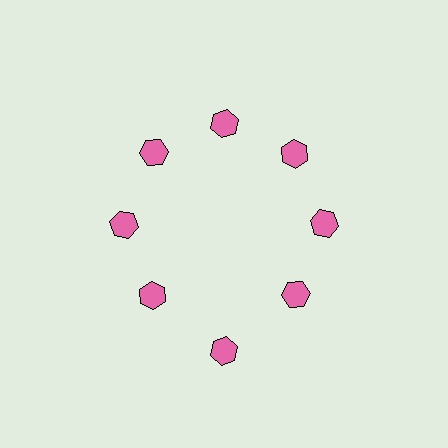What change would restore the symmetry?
The symmetry would be restored by moving it inward, back onto the ring so that all 8 hexagons sit at equal angles and equal distance from the center.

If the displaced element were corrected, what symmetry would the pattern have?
It would have 8-fold rotational symmetry — the pattern would map onto itself every 45 degrees.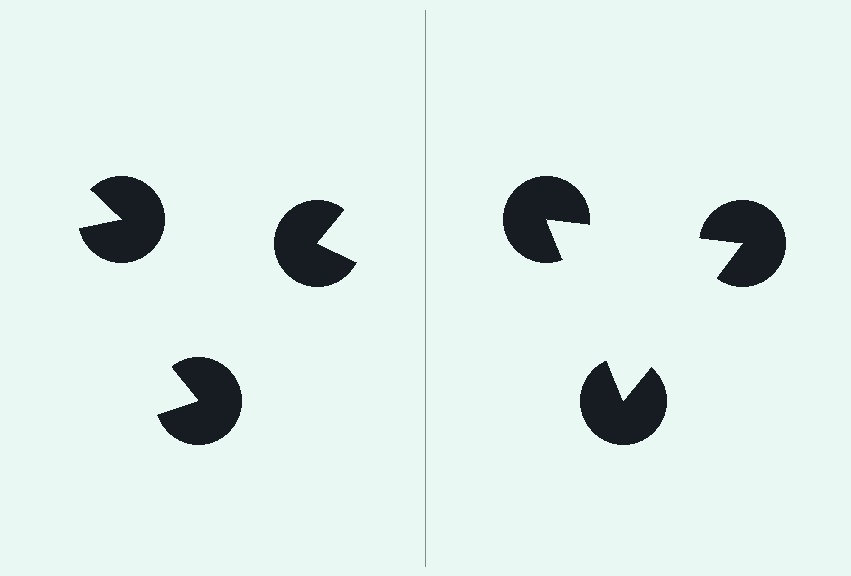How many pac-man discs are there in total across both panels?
6 — 3 on each side.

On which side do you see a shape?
An illusory triangle appears on the right side. On the left side the wedge cuts are rotated, so no coherent shape forms.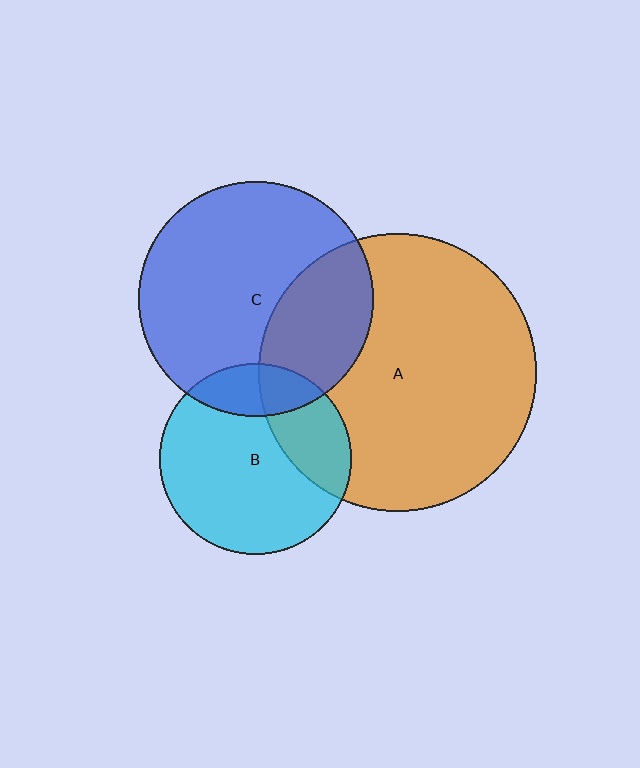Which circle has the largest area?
Circle A (orange).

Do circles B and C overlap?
Yes.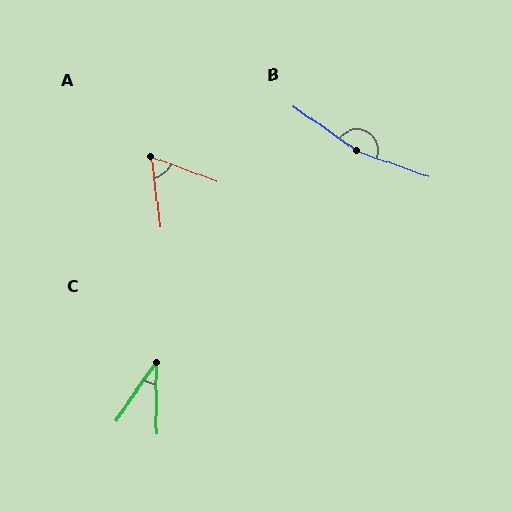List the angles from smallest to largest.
C (35°), A (62°), B (164°).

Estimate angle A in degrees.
Approximately 62 degrees.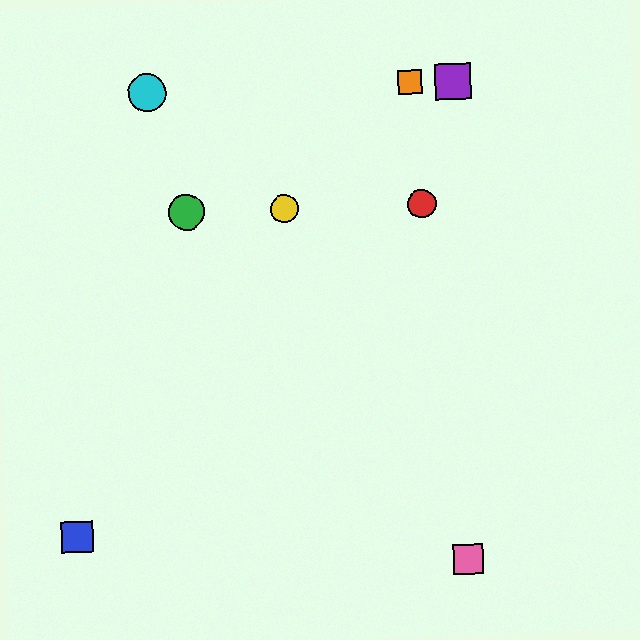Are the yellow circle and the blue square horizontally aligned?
No, the yellow circle is at y≈209 and the blue square is at y≈537.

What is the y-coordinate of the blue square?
The blue square is at y≈537.